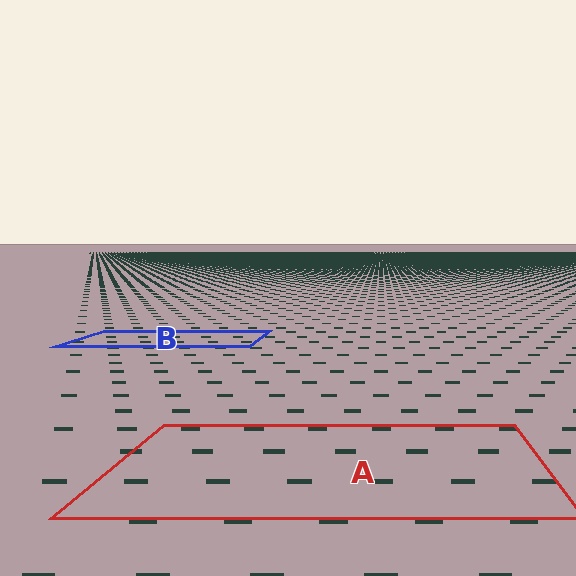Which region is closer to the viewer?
Region A is closer. The texture elements there are larger and more spread out.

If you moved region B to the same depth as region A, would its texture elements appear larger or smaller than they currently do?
They would appear larger. At a closer depth, the same texture elements are projected at a bigger on-screen size.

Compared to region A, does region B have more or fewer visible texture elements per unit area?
Region B has more texture elements per unit area — they are packed more densely because it is farther away.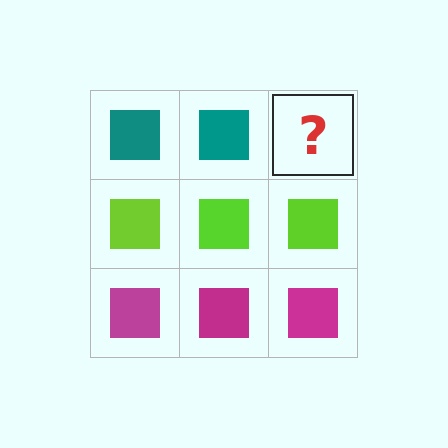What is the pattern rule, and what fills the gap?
The rule is that each row has a consistent color. The gap should be filled with a teal square.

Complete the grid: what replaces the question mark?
The question mark should be replaced with a teal square.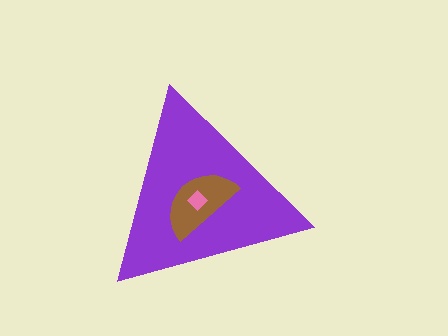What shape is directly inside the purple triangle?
The brown semicircle.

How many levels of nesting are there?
3.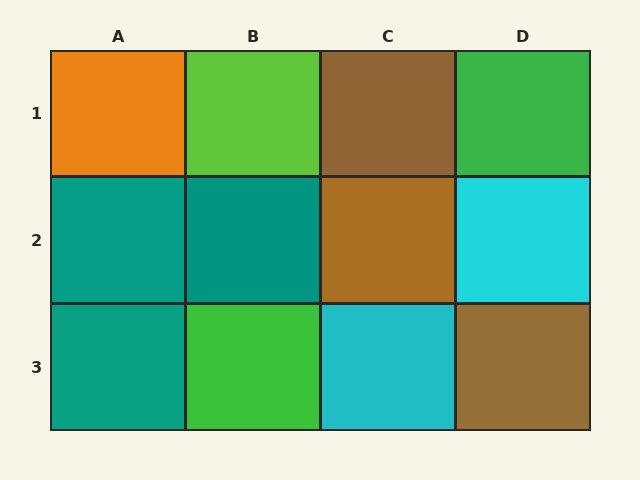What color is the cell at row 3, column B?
Green.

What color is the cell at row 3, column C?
Cyan.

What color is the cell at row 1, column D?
Green.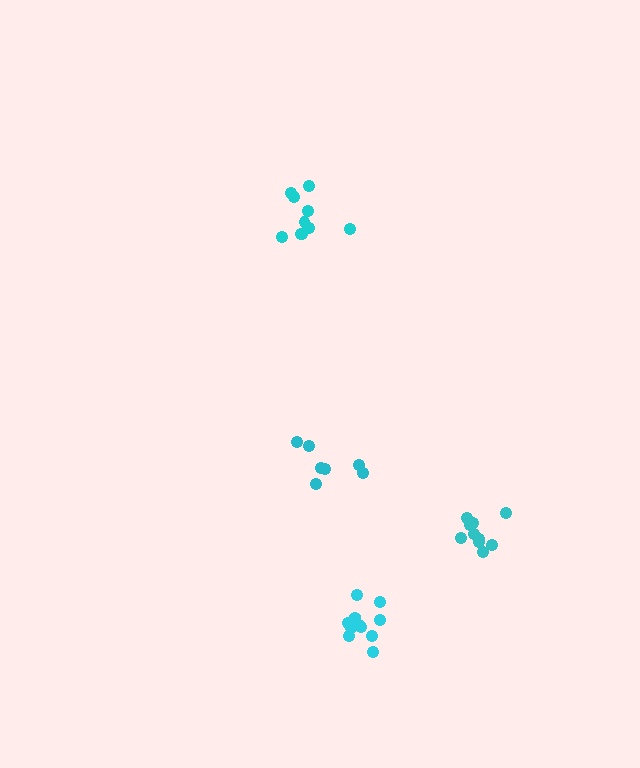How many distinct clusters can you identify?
There are 4 distinct clusters.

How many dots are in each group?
Group 1: 7 dots, Group 2: 10 dots, Group 3: 10 dots, Group 4: 11 dots (38 total).